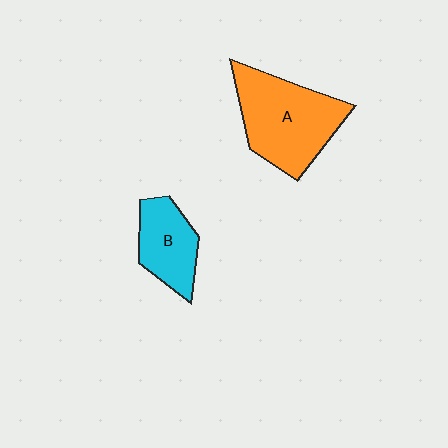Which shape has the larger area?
Shape A (orange).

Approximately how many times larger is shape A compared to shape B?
Approximately 1.7 times.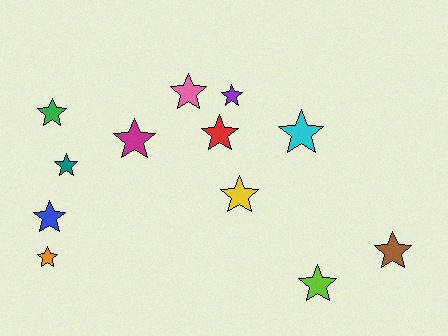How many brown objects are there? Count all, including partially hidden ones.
There is 1 brown object.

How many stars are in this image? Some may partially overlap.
There are 12 stars.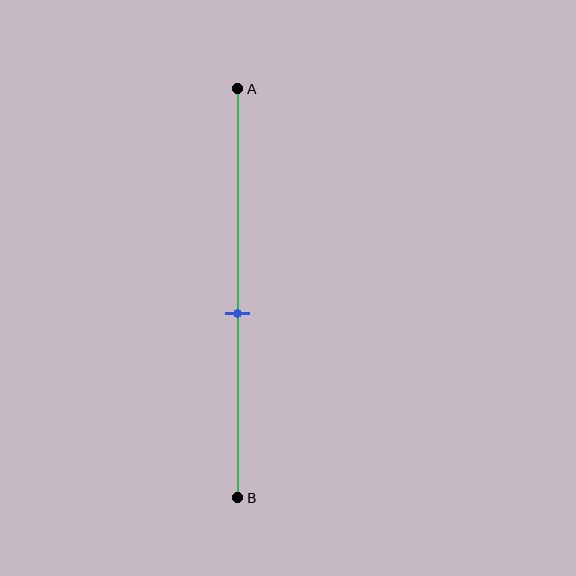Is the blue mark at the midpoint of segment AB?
No, the mark is at about 55% from A, not at the 50% midpoint.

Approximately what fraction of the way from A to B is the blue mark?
The blue mark is approximately 55% of the way from A to B.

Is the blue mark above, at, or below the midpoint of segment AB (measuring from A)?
The blue mark is below the midpoint of segment AB.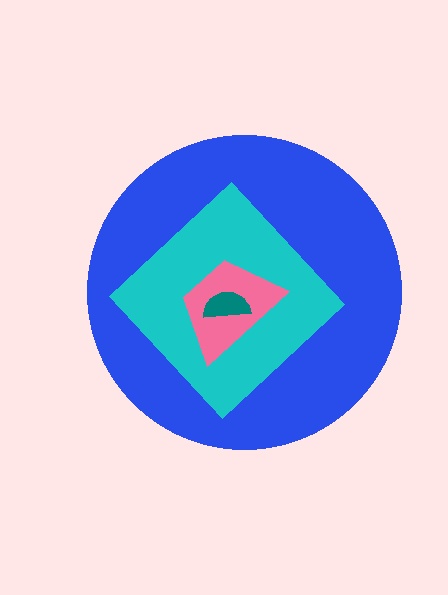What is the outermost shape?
The blue circle.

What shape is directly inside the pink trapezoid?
The teal semicircle.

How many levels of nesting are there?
4.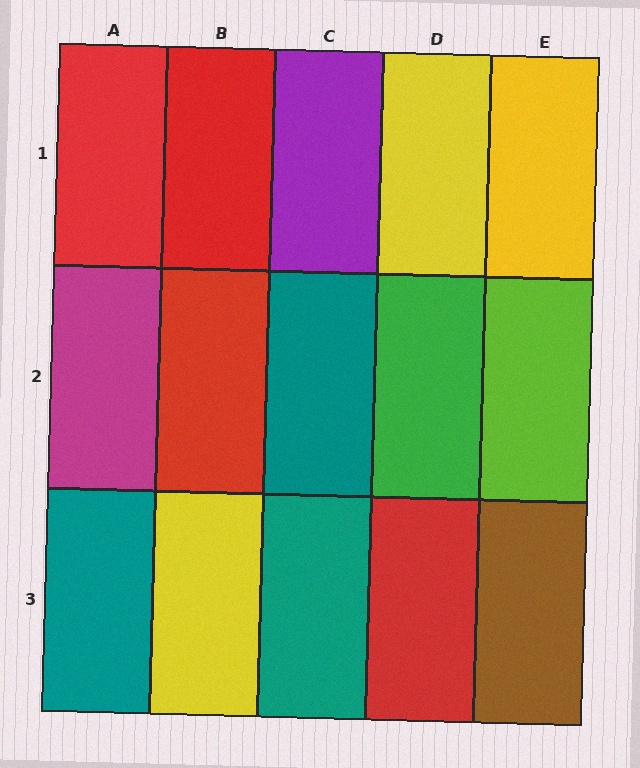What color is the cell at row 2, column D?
Green.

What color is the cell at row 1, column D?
Yellow.